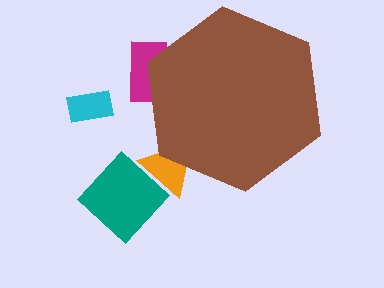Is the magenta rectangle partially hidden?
Yes, the magenta rectangle is partially hidden behind the brown hexagon.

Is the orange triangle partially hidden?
Yes, the orange triangle is partially hidden behind the brown hexagon.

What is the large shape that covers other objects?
A brown hexagon.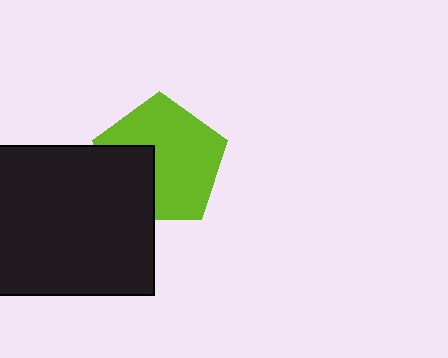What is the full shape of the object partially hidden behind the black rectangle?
The partially hidden object is a lime pentagon.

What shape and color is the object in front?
The object in front is a black rectangle.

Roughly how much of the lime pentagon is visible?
Most of it is visible (roughly 69%).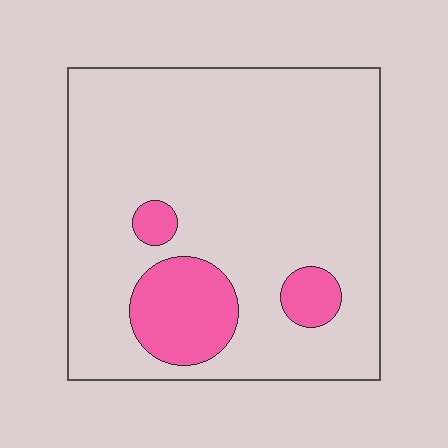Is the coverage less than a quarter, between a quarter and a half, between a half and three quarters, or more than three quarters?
Less than a quarter.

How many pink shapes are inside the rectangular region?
3.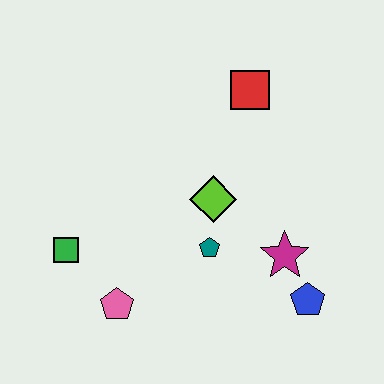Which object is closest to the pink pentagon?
The green square is closest to the pink pentagon.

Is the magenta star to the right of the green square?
Yes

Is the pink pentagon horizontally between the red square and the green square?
Yes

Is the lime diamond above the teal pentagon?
Yes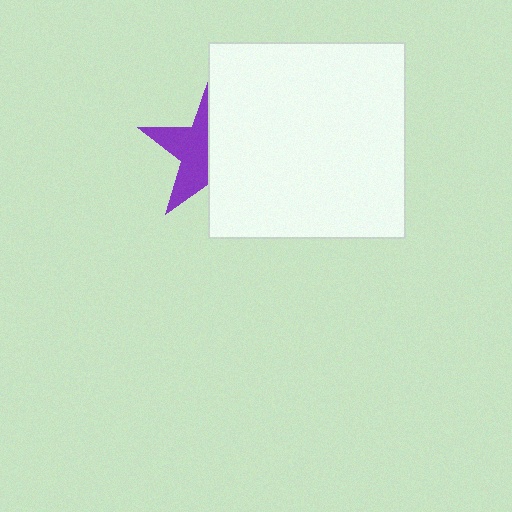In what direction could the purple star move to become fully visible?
The purple star could move left. That would shift it out from behind the white square entirely.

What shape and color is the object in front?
The object in front is a white square.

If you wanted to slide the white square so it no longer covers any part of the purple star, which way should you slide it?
Slide it right — that is the most direct way to separate the two shapes.